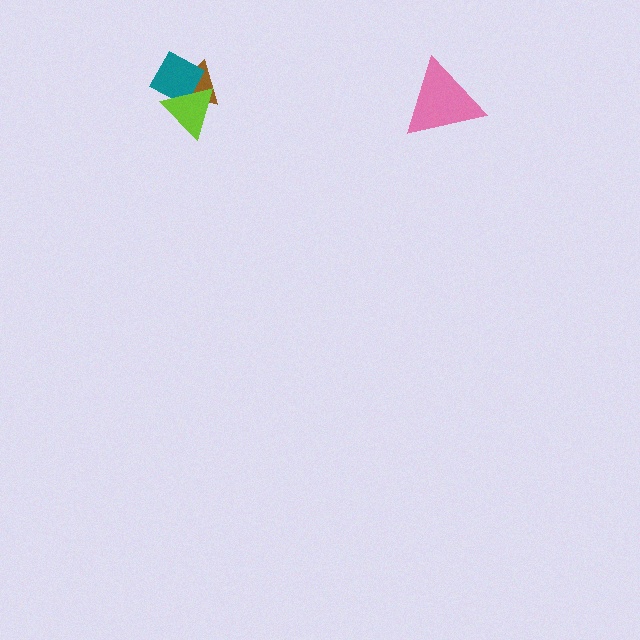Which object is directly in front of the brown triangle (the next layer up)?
The teal diamond is directly in front of the brown triangle.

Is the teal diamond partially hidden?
Yes, it is partially covered by another shape.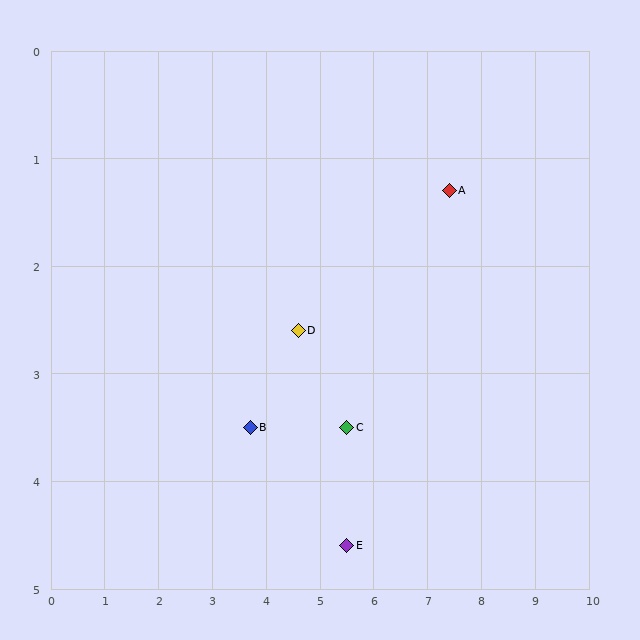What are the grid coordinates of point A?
Point A is at approximately (7.4, 1.3).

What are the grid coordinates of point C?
Point C is at approximately (5.5, 3.5).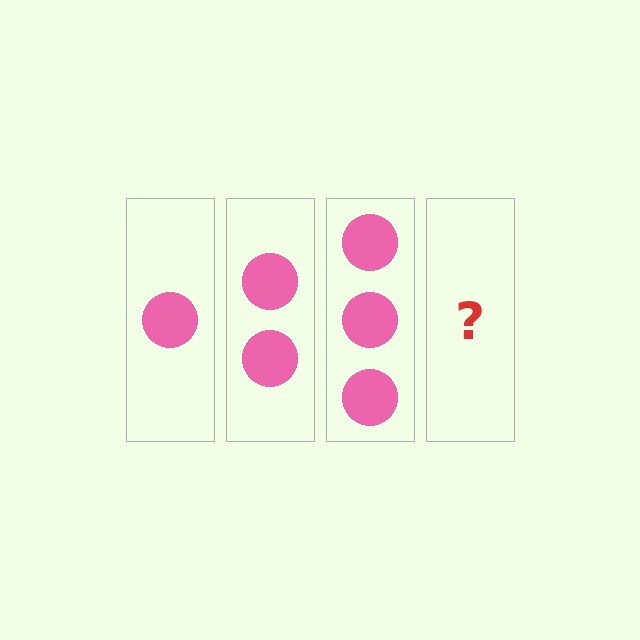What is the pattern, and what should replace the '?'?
The pattern is that each step adds one more circle. The '?' should be 4 circles.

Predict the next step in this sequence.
The next step is 4 circles.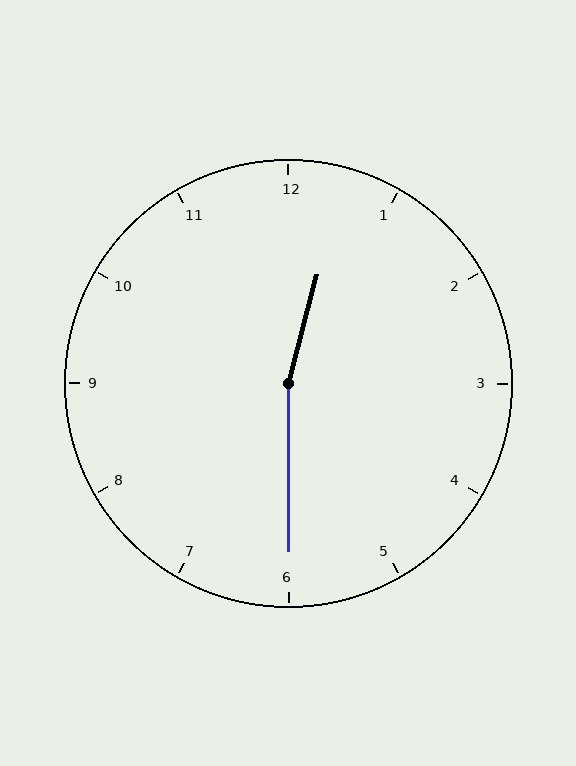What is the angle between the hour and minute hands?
Approximately 165 degrees.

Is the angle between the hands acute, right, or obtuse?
It is obtuse.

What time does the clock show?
12:30.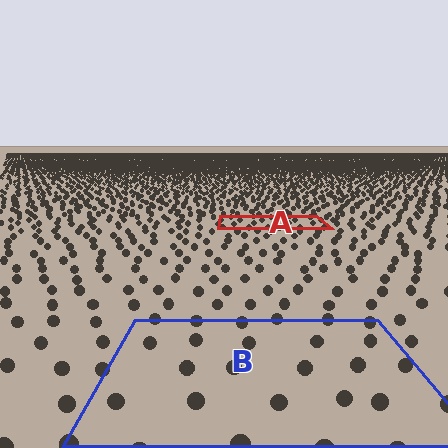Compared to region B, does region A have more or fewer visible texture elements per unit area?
Region A has more texture elements per unit area — they are packed more densely because it is farther away.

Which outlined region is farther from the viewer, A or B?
Region A is farther from the viewer — the texture elements inside it appear smaller and more densely packed.